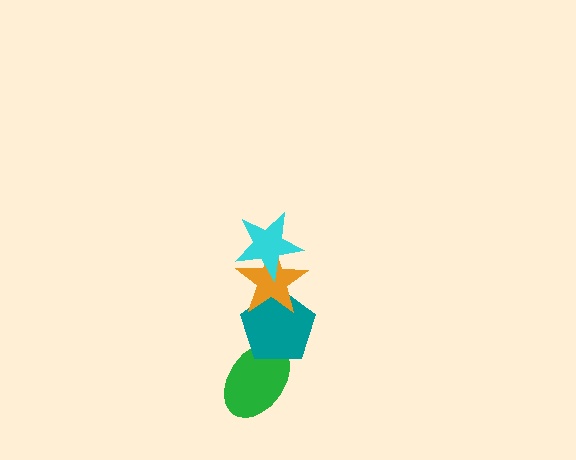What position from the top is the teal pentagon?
The teal pentagon is 3rd from the top.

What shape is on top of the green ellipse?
The teal pentagon is on top of the green ellipse.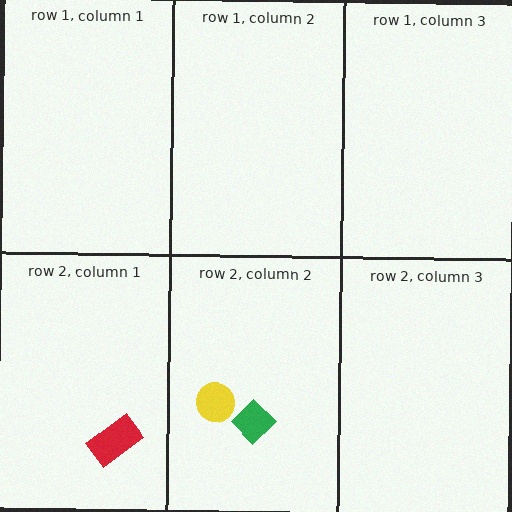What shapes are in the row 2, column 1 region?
The red rectangle.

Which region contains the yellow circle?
The row 2, column 2 region.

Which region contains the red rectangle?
The row 2, column 1 region.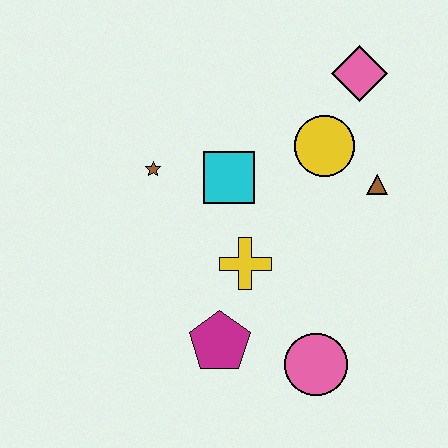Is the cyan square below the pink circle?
No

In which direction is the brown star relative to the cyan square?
The brown star is to the left of the cyan square.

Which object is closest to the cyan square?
The brown star is closest to the cyan square.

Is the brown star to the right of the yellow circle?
No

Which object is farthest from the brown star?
The pink circle is farthest from the brown star.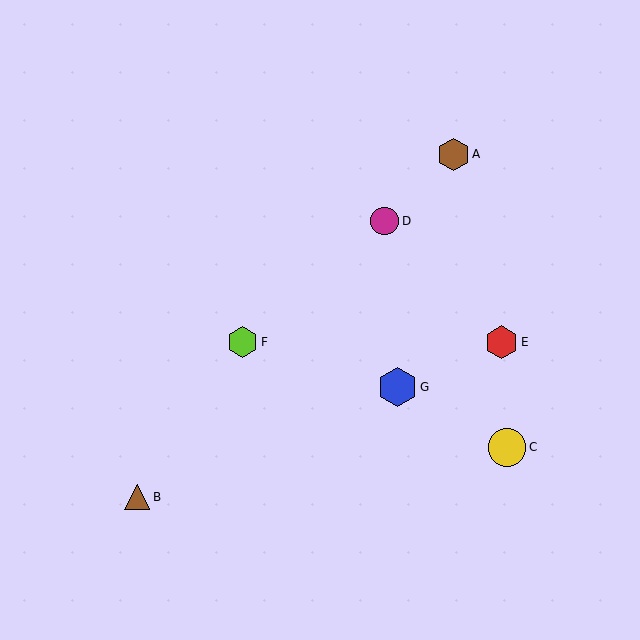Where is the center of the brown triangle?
The center of the brown triangle is at (137, 497).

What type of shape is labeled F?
Shape F is a lime hexagon.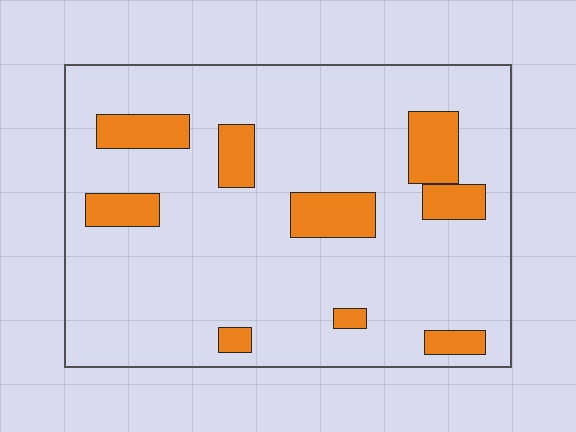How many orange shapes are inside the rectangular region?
9.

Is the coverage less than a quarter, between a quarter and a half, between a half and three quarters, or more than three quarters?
Less than a quarter.